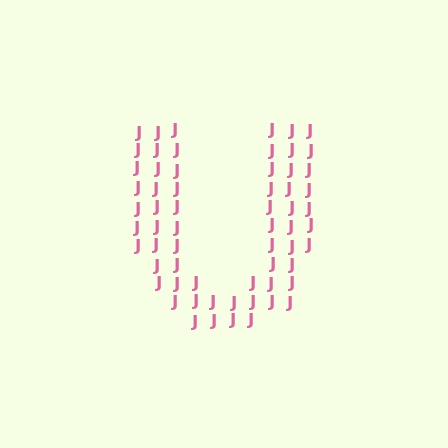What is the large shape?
The large shape is the letter U.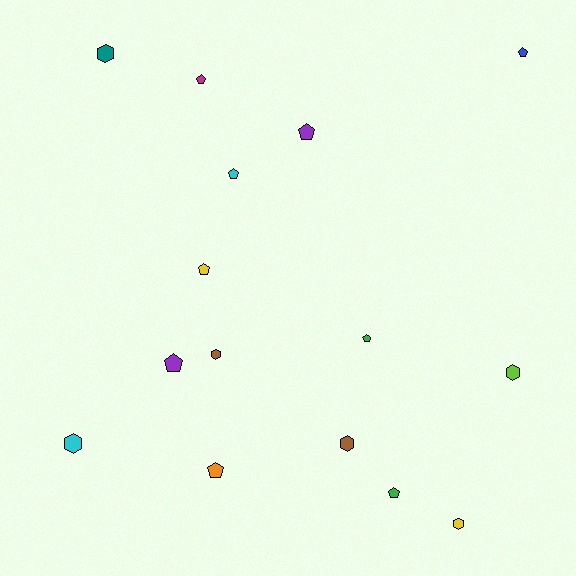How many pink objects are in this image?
There are no pink objects.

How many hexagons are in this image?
There are 6 hexagons.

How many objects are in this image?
There are 15 objects.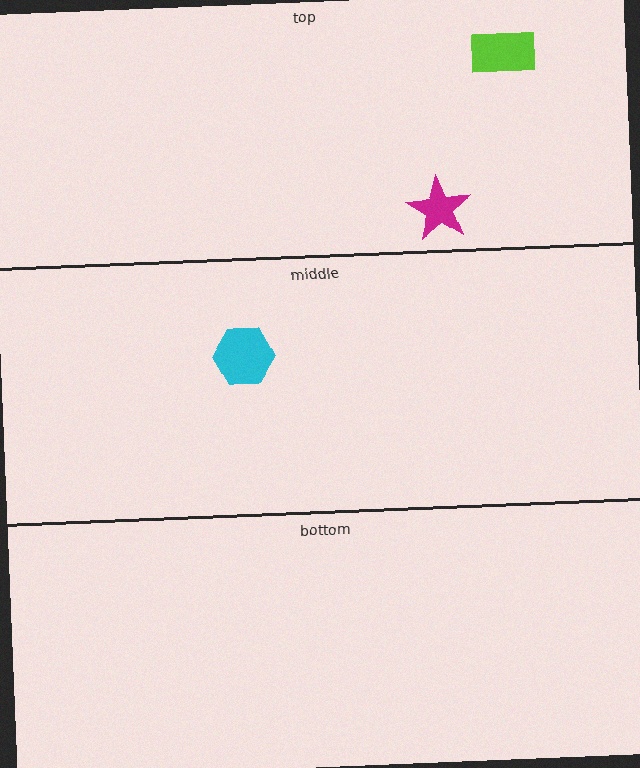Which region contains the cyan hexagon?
The middle region.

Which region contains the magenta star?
The top region.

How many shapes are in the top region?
2.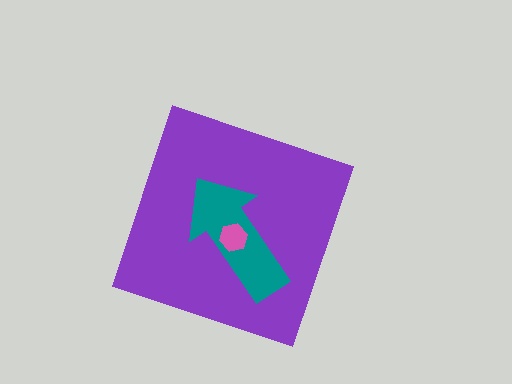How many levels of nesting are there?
3.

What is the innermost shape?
The pink hexagon.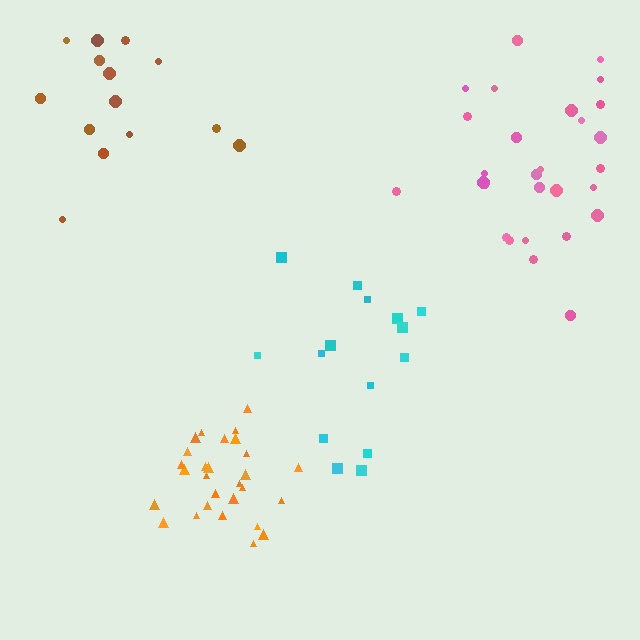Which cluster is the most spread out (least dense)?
Cyan.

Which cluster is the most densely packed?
Orange.